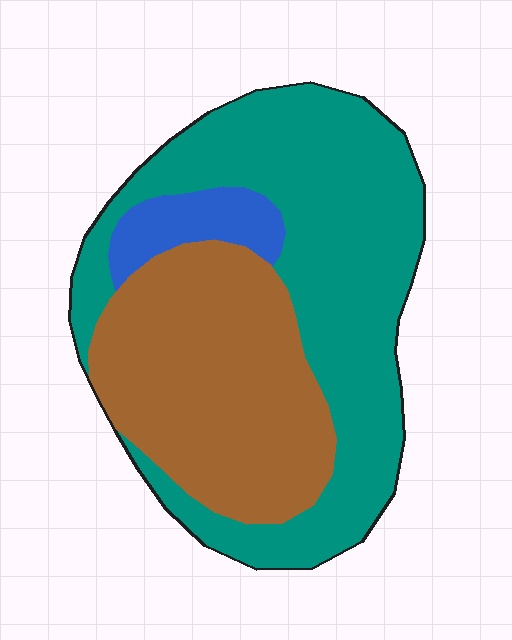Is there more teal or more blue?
Teal.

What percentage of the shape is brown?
Brown takes up about three eighths (3/8) of the shape.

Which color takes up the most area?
Teal, at roughly 55%.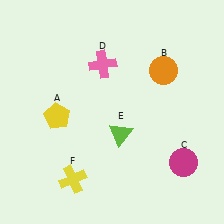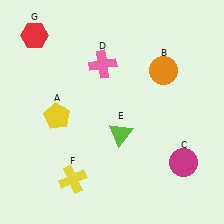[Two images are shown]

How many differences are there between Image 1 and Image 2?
There is 1 difference between the two images.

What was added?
A red hexagon (G) was added in Image 2.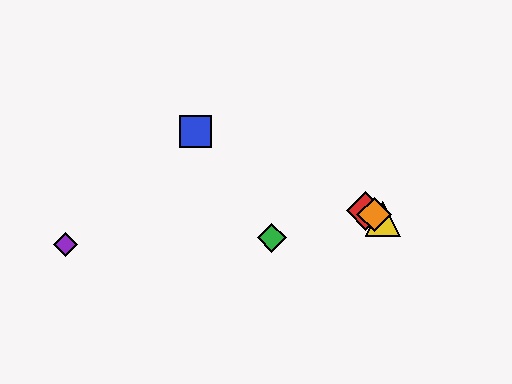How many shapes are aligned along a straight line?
4 shapes (the red diamond, the blue square, the yellow triangle, the orange diamond) are aligned along a straight line.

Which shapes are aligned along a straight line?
The red diamond, the blue square, the yellow triangle, the orange diamond are aligned along a straight line.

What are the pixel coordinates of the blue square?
The blue square is at (196, 132).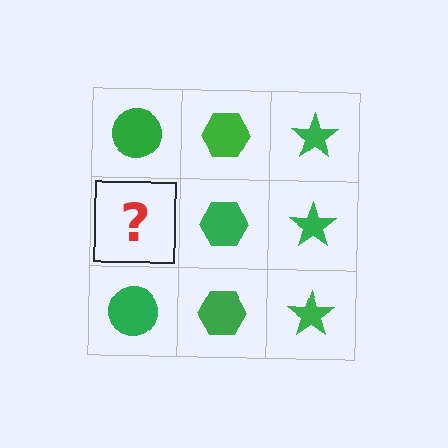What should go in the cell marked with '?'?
The missing cell should contain a green circle.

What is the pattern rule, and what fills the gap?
The rule is that each column has a consistent shape. The gap should be filled with a green circle.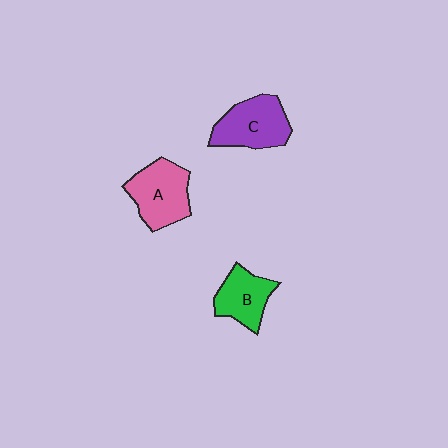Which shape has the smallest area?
Shape B (green).